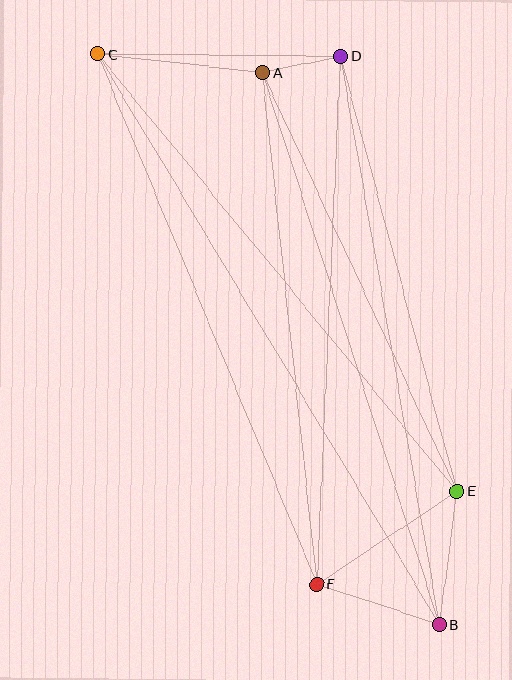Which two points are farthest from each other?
Points B and C are farthest from each other.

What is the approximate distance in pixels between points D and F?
The distance between D and F is approximately 528 pixels.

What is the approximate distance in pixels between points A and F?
The distance between A and F is approximately 514 pixels.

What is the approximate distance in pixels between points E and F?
The distance between E and F is approximately 168 pixels.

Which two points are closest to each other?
Points A and D are closest to each other.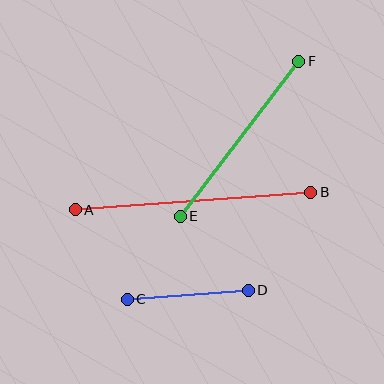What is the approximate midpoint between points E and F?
The midpoint is at approximately (240, 139) pixels.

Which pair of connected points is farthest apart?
Points A and B are farthest apart.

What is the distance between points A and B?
The distance is approximately 237 pixels.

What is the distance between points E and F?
The distance is approximately 195 pixels.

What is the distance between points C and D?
The distance is approximately 121 pixels.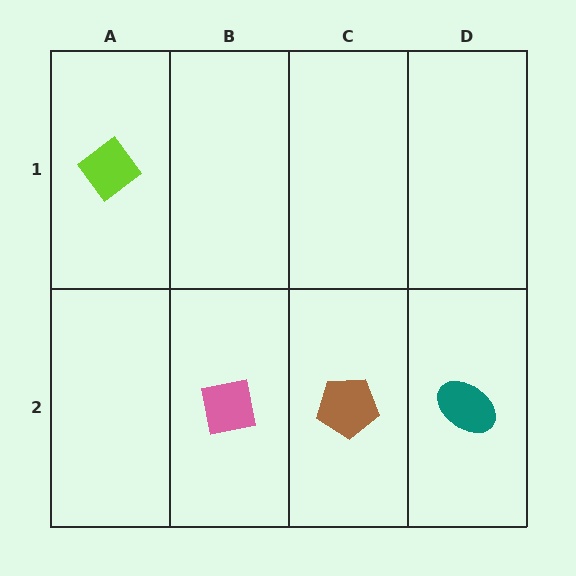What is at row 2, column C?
A brown pentagon.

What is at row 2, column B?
A pink square.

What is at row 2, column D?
A teal ellipse.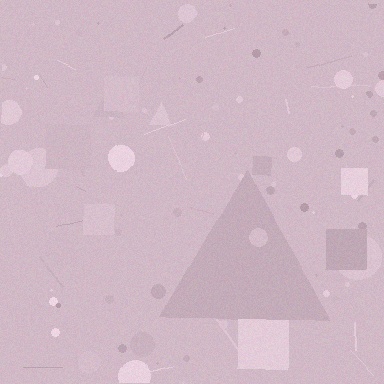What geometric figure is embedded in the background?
A triangle is embedded in the background.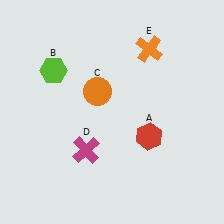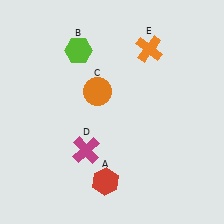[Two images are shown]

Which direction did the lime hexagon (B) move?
The lime hexagon (B) moved right.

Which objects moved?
The objects that moved are: the red hexagon (A), the lime hexagon (B).